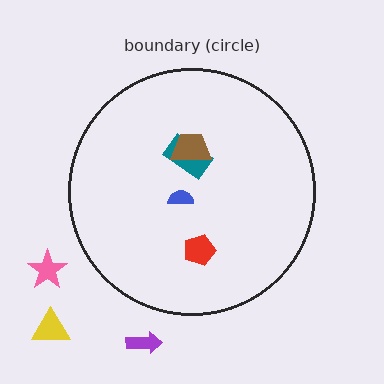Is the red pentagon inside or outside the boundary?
Inside.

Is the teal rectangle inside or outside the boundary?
Inside.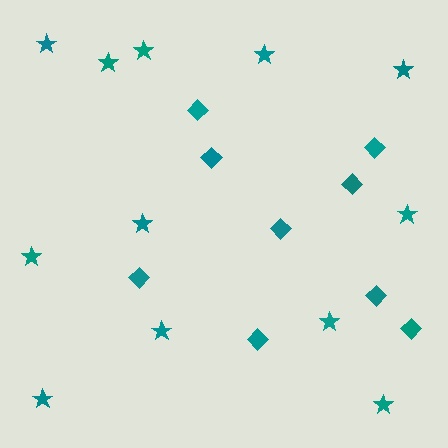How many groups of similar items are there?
There are 2 groups: one group of diamonds (9) and one group of stars (12).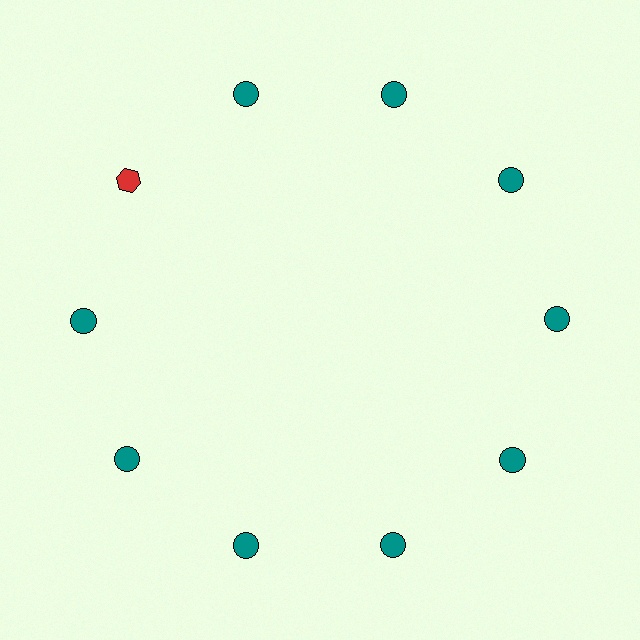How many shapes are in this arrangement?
There are 10 shapes arranged in a ring pattern.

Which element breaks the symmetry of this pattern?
The red hexagon at roughly the 10 o'clock position breaks the symmetry. All other shapes are teal circles.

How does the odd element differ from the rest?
It differs in both color (red instead of teal) and shape (hexagon instead of circle).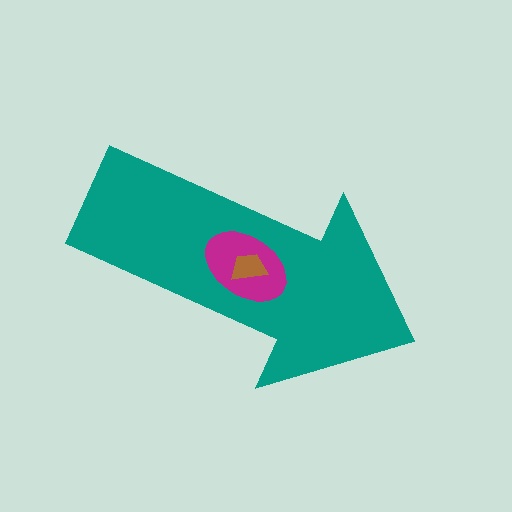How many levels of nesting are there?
3.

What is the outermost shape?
The teal arrow.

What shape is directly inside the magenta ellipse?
The brown trapezoid.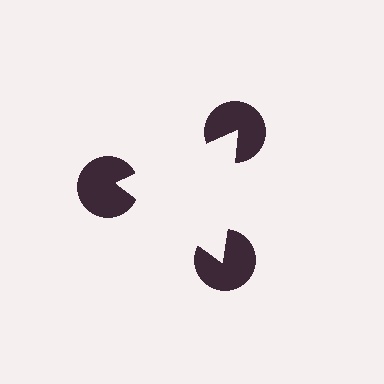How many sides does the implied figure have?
3 sides.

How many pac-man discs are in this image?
There are 3 — one at each vertex of the illusory triangle.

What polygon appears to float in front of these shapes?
An illusory triangle — its edges are inferred from the aligned wedge cuts in the pac-man discs, not physically drawn.